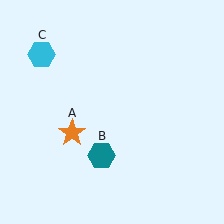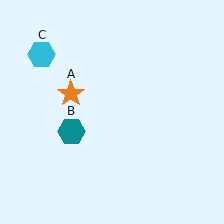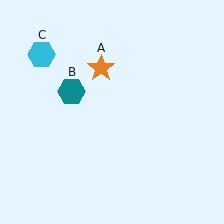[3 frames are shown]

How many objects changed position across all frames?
2 objects changed position: orange star (object A), teal hexagon (object B).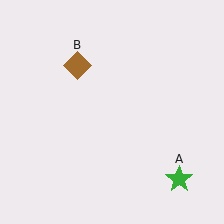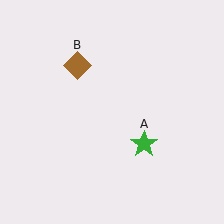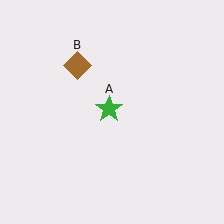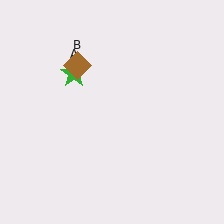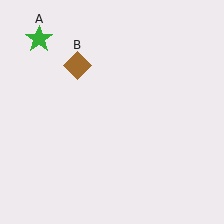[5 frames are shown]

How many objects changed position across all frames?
1 object changed position: green star (object A).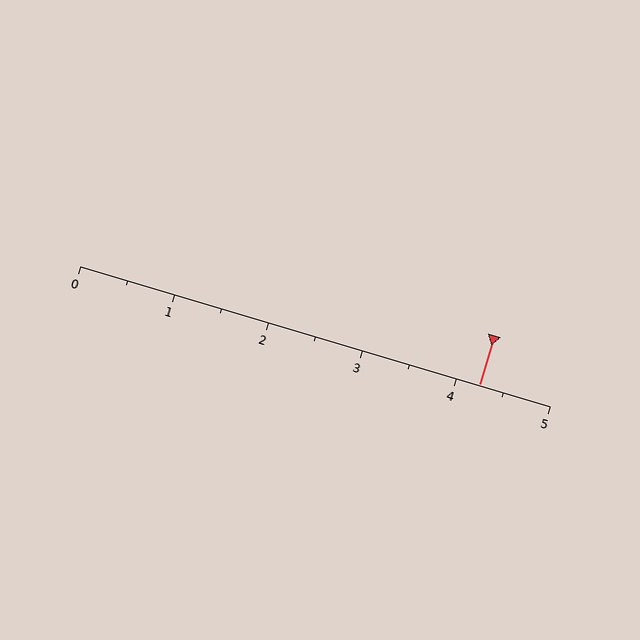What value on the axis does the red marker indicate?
The marker indicates approximately 4.2.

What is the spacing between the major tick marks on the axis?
The major ticks are spaced 1 apart.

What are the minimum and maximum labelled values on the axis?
The axis runs from 0 to 5.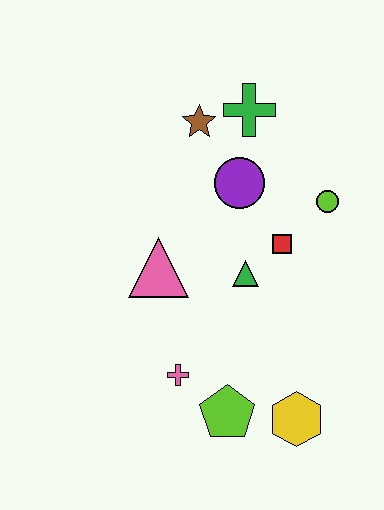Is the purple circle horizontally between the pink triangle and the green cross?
Yes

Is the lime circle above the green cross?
No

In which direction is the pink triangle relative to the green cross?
The pink triangle is below the green cross.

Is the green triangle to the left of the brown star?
No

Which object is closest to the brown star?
The green cross is closest to the brown star.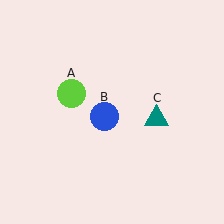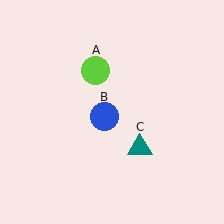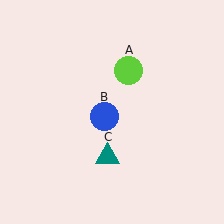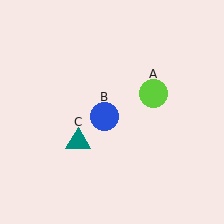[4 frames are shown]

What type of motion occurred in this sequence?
The lime circle (object A), teal triangle (object C) rotated clockwise around the center of the scene.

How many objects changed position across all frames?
2 objects changed position: lime circle (object A), teal triangle (object C).